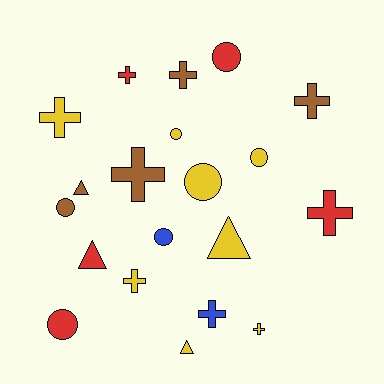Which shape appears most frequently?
Cross, with 9 objects.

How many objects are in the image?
There are 20 objects.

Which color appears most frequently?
Yellow, with 8 objects.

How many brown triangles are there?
There is 1 brown triangle.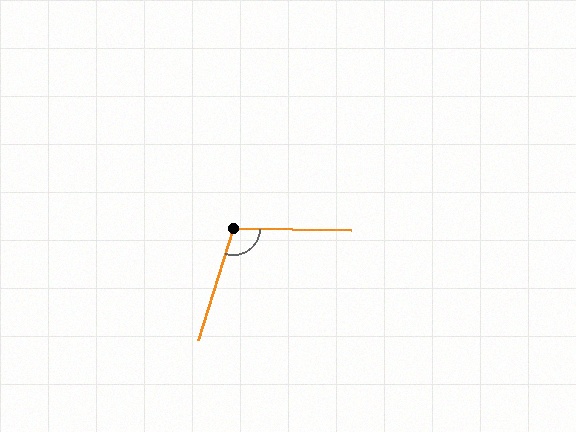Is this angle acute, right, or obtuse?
It is obtuse.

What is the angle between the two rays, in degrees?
Approximately 106 degrees.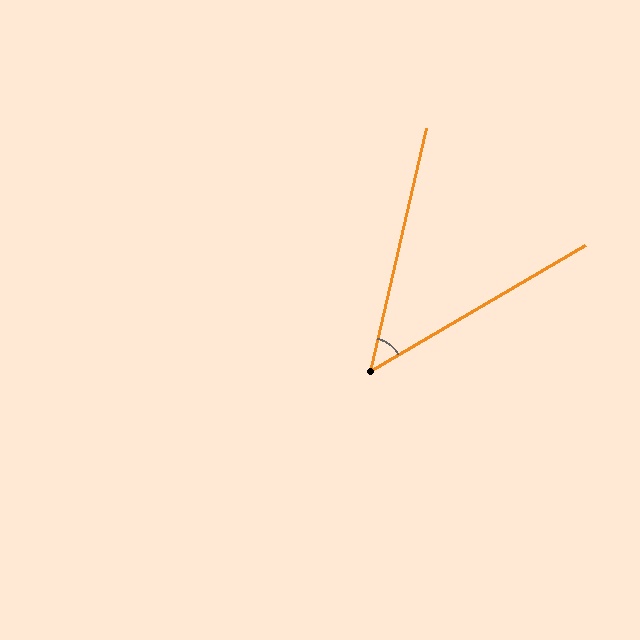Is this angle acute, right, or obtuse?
It is acute.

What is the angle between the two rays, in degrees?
Approximately 47 degrees.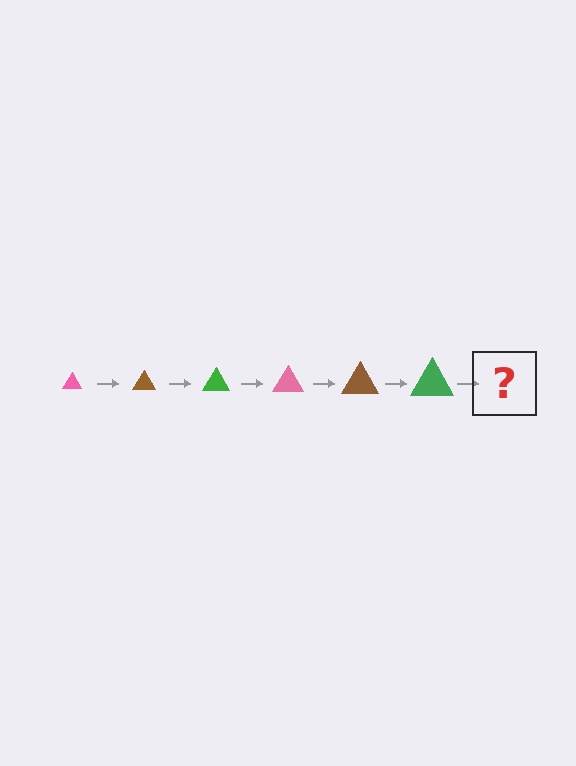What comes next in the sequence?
The next element should be a pink triangle, larger than the previous one.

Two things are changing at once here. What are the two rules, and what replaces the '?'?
The two rules are that the triangle grows larger each step and the color cycles through pink, brown, and green. The '?' should be a pink triangle, larger than the previous one.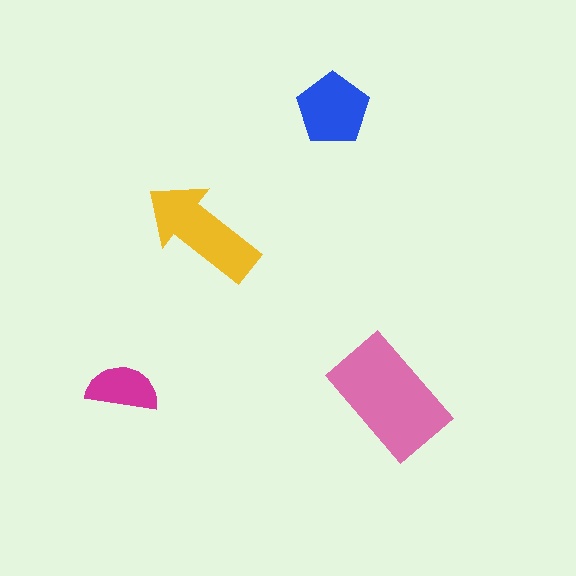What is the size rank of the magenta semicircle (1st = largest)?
4th.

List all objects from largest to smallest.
The pink rectangle, the yellow arrow, the blue pentagon, the magenta semicircle.